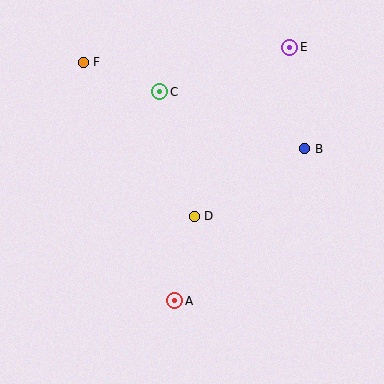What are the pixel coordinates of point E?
Point E is at (290, 47).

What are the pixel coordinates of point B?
Point B is at (305, 149).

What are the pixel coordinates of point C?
Point C is at (160, 92).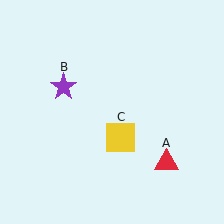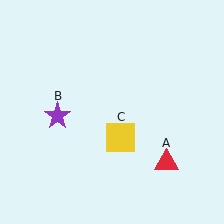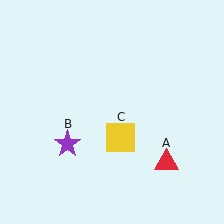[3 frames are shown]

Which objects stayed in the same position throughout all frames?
Red triangle (object A) and yellow square (object C) remained stationary.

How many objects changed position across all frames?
1 object changed position: purple star (object B).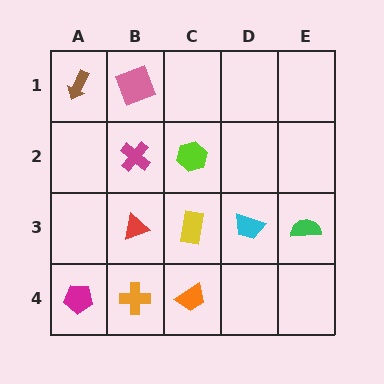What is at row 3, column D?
A cyan trapezoid.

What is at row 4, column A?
A magenta pentagon.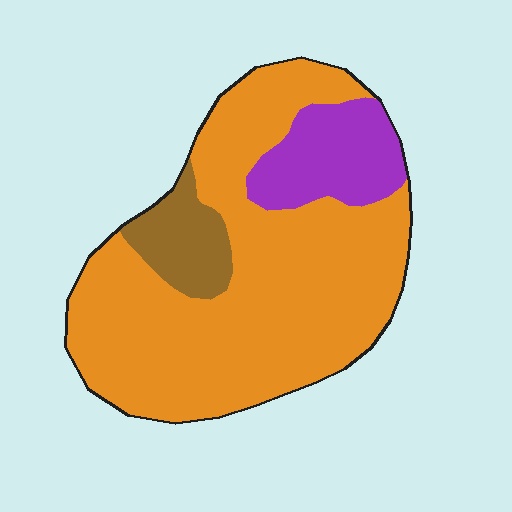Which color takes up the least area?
Brown, at roughly 10%.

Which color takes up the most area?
Orange, at roughly 75%.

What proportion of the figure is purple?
Purple takes up less than a sixth of the figure.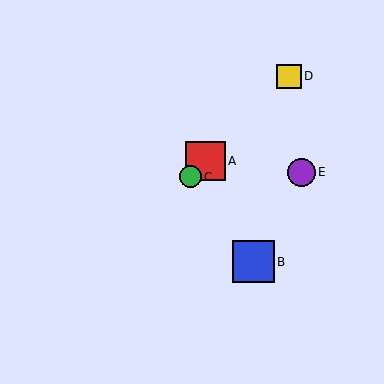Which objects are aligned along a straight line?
Objects A, C, D are aligned along a straight line.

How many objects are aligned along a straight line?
3 objects (A, C, D) are aligned along a straight line.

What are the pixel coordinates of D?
Object D is at (289, 76).